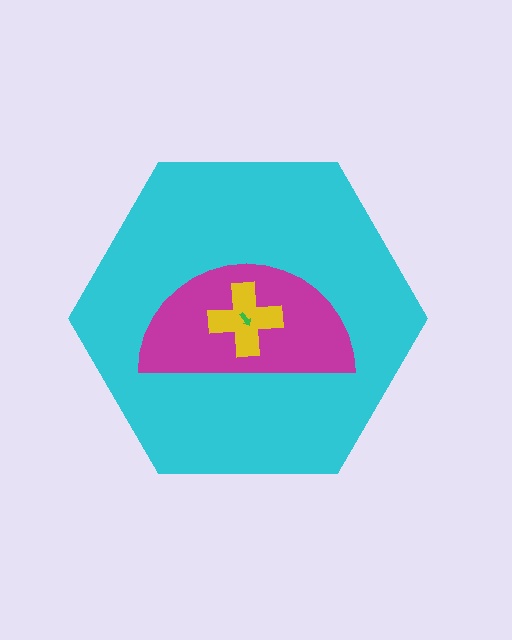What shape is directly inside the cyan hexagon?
The magenta semicircle.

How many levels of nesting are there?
4.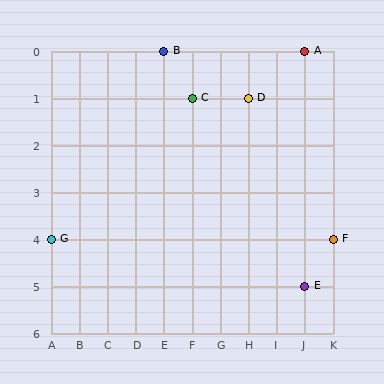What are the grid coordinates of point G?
Point G is at grid coordinates (A, 4).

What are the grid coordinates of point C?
Point C is at grid coordinates (F, 1).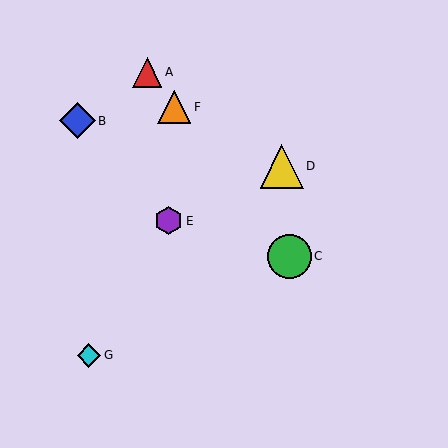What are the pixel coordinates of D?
Object D is at (282, 166).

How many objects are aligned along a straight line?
3 objects (A, C, F) are aligned along a straight line.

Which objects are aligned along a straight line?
Objects A, C, F are aligned along a straight line.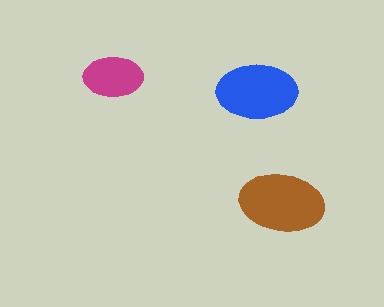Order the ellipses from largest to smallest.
the brown one, the blue one, the magenta one.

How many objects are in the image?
There are 3 objects in the image.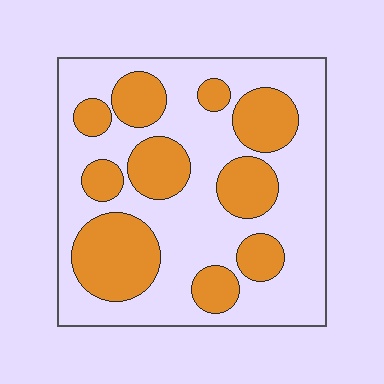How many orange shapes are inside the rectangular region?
10.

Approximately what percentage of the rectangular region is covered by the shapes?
Approximately 35%.